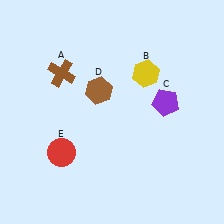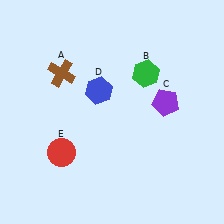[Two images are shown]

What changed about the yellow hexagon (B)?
In Image 1, B is yellow. In Image 2, it changed to green.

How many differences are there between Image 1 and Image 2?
There are 2 differences between the two images.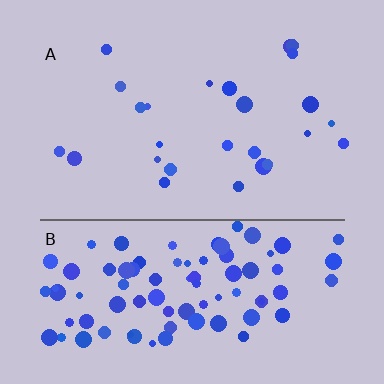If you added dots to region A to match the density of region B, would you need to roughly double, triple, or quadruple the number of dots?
Approximately quadruple.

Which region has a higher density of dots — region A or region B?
B (the bottom).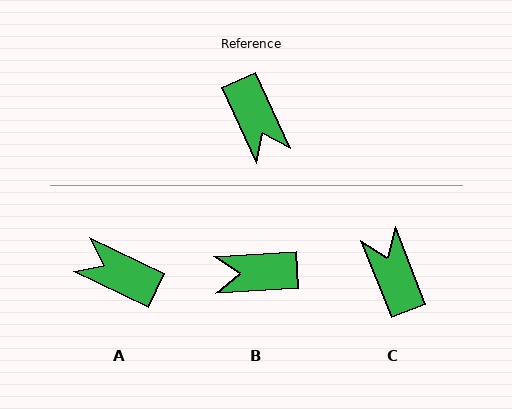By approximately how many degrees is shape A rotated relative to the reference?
Approximately 140 degrees clockwise.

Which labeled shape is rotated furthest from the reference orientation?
C, about 177 degrees away.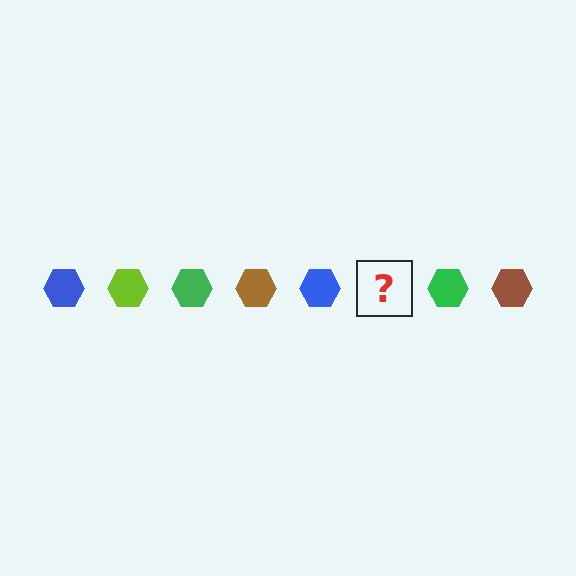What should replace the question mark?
The question mark should be replaced with a lime hexagon.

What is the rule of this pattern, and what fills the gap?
The rule is that the pattern cycles through blue, lime, green, brown hexagons. The gap should be filled with a lime hexagon.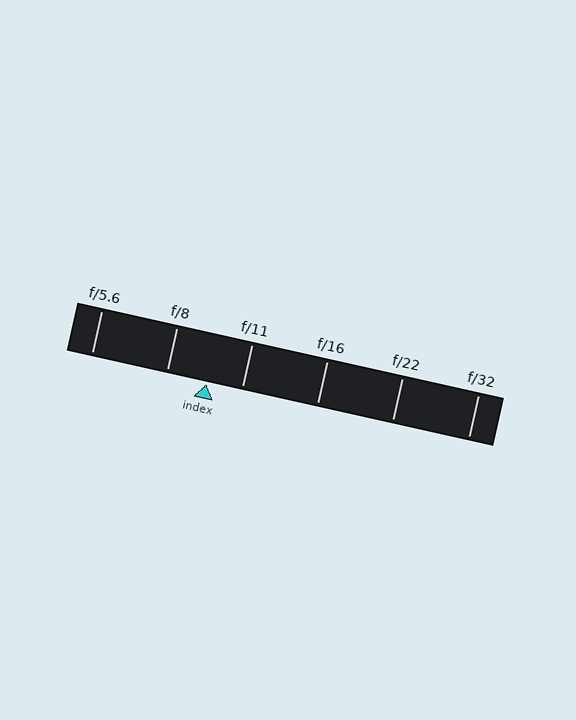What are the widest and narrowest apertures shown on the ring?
The widest aperture shown is f/5.6 and the narrowest is f/32.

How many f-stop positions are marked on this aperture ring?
There are 6 f-stop positions marked.